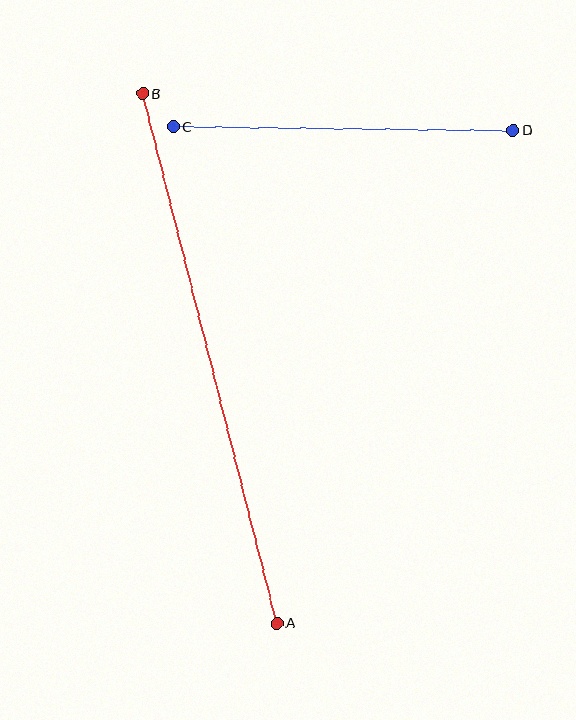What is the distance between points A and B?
The distance is approximately 546 pixels.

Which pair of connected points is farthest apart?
Points A and B are farthest apart.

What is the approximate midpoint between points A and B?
The midpoint is at approximately (210, 358) pixels.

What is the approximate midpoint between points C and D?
The midpoint is at approximately (343, 128) pixels.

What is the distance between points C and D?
The distance is approximately 339 pixels.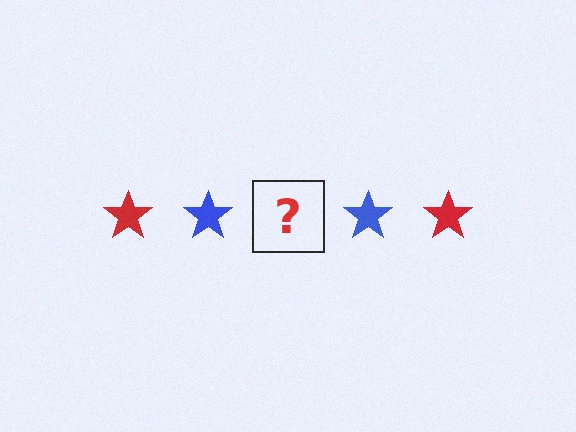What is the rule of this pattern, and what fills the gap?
The rule is that the pattern cycles through red, blue stars. The gap should be filled with a red star.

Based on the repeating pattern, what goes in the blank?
The blank should be a red star.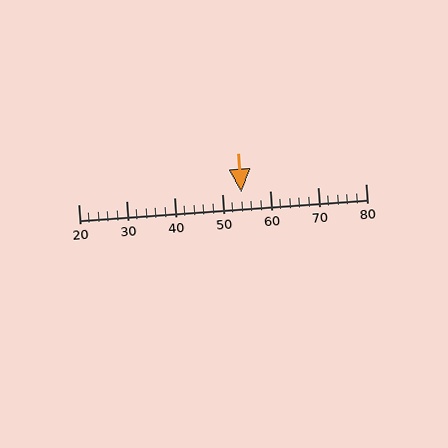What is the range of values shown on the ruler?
The ruler shows values from 20 to 80.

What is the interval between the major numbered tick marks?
The major tick marks are spaced 10 units apart.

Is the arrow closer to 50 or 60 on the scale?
The arrow is closer to 50.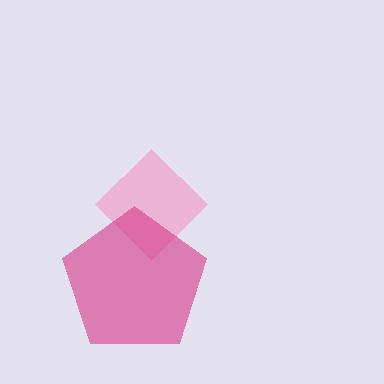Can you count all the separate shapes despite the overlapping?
Yes, there are 2 separate shapes.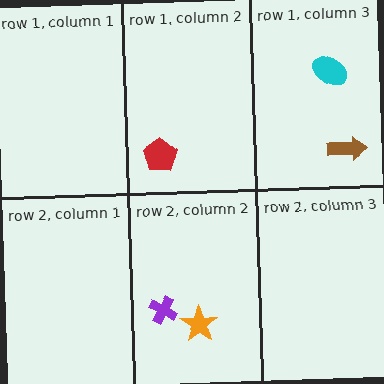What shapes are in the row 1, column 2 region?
The red pentagon.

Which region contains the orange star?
The row 2, column 2 region.